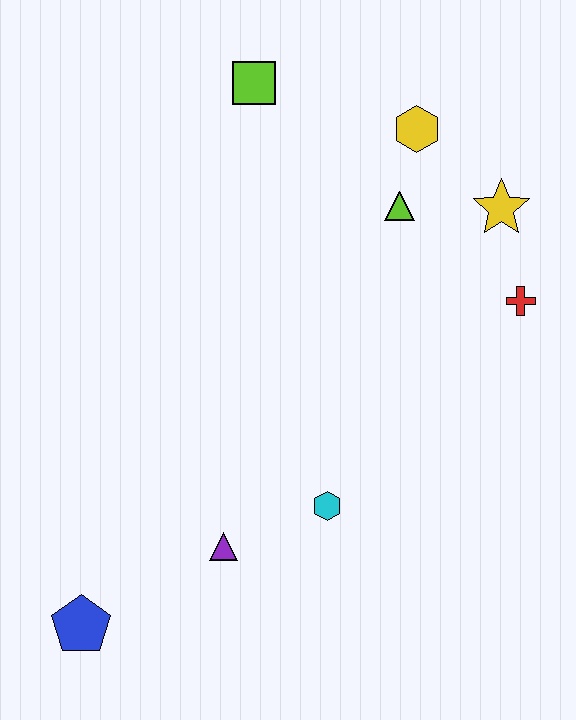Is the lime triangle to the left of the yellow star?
Yes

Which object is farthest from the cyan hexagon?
The lime square is farthest from the cyan hexagon.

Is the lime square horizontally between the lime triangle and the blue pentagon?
Yes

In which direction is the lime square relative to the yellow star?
The lime square is to the left of the yellow star.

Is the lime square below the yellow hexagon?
No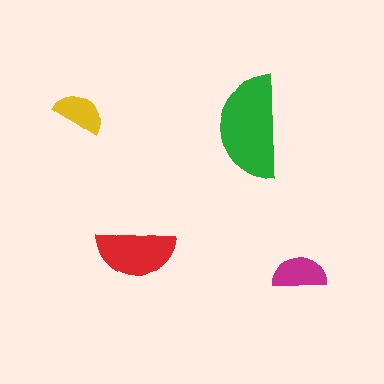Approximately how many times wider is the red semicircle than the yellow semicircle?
About 1.5 times wider.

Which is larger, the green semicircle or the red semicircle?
The green one.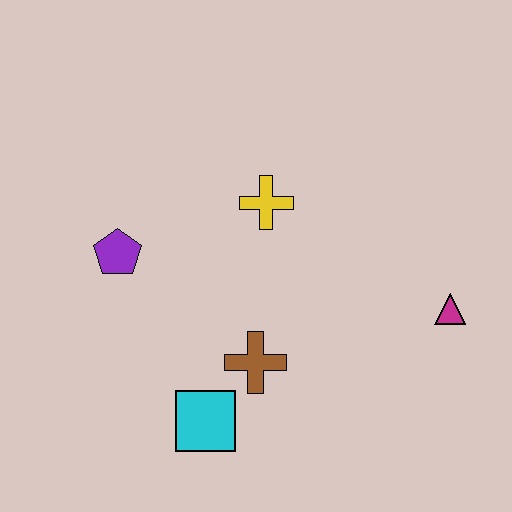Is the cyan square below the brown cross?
Yes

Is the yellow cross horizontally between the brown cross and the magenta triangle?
Yes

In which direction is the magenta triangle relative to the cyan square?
The magenta triangle is to the right of the cyan square.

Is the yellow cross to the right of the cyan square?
Yes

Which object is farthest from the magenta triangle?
The purple pentagon is farthest from the magenta triangle.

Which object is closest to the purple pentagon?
The yellow cross is closest to the purple pentagon.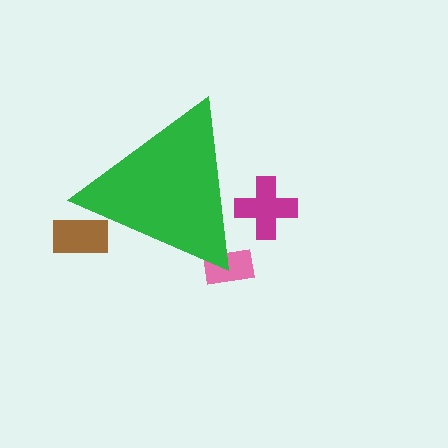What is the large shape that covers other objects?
A green triangle.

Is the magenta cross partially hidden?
Yes, the magenta cross is partially hidden behind the green triangle.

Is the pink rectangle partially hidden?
Yes, the pink rectangle is partially hidden behind the green triangle.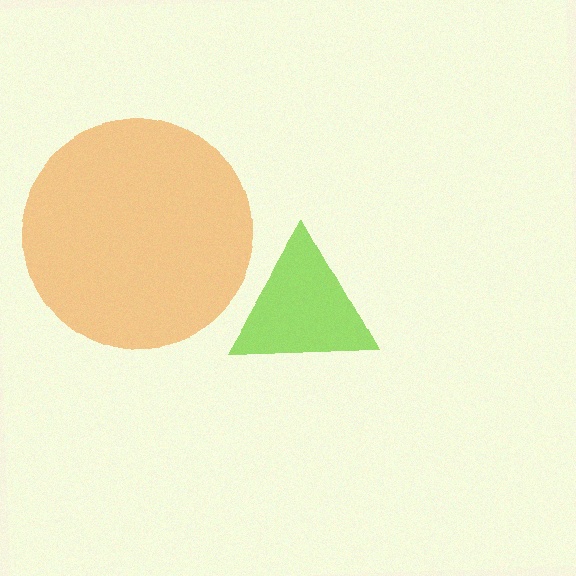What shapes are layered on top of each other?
The layered shapes are: a lime triangle, an orange circle.